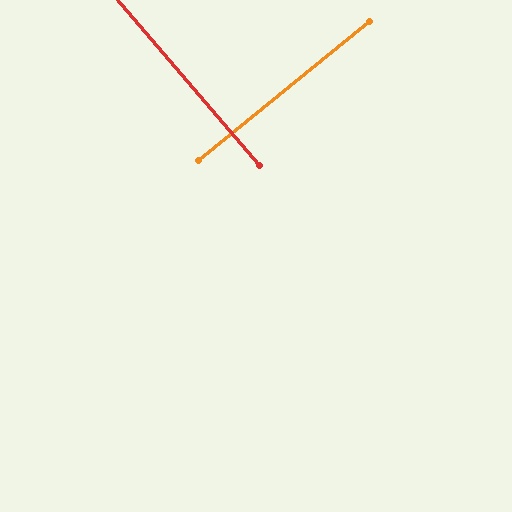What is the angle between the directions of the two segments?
Approximately 89 degrees.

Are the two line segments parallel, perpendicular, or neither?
Perpendicular — they meet at approximately 89°.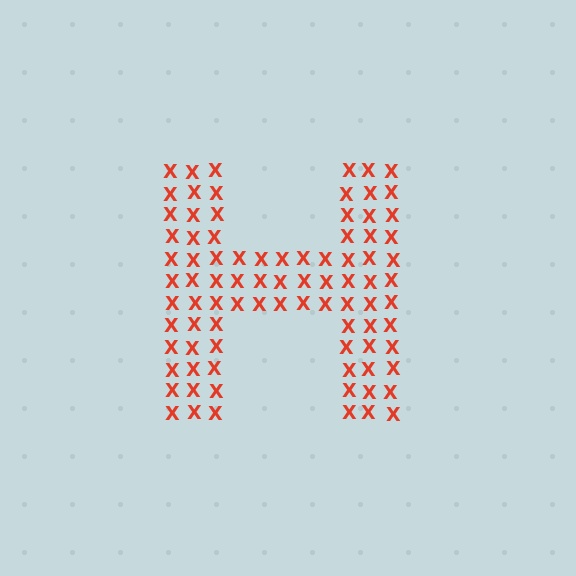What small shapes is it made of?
It is made of small letter X's.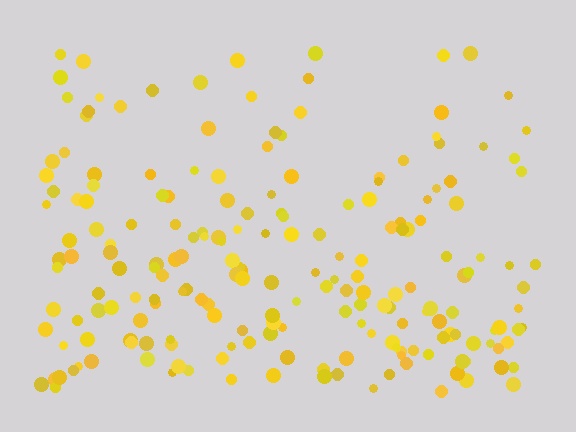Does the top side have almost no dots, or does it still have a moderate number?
Still a moderate number, just noticeably fewer than the bottom.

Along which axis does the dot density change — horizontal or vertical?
Vertical.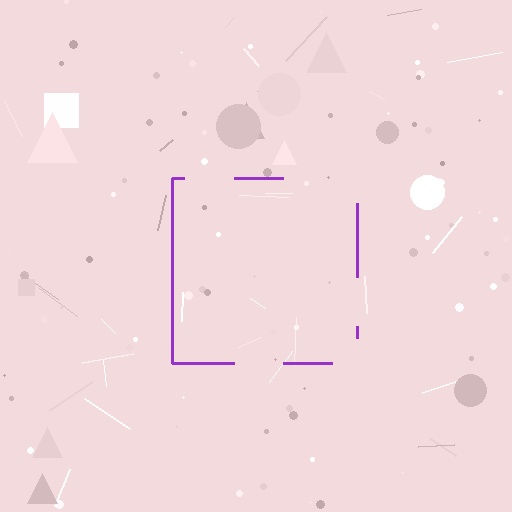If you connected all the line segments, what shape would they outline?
They would outline a square.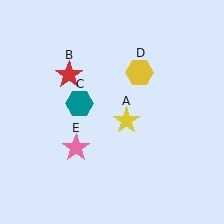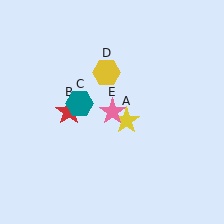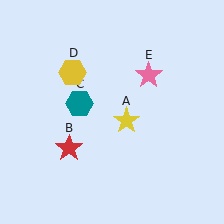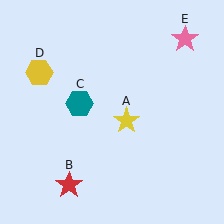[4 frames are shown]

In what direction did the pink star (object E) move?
The pink star (object E) moved up and to the right.